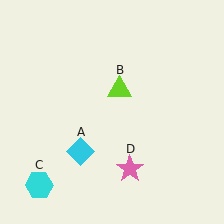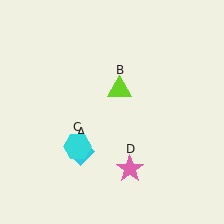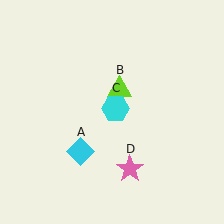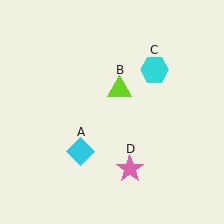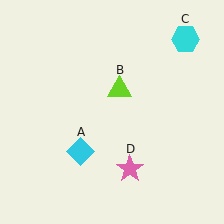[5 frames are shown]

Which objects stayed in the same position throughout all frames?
Cyan diamond (object A) and lime triangle (object B) and pink star (object D) remained stationary.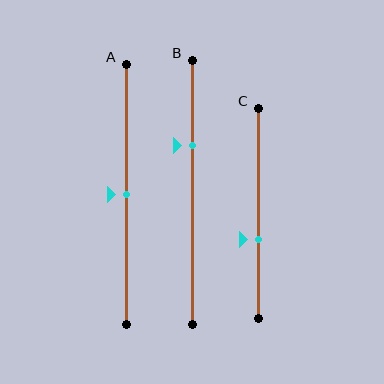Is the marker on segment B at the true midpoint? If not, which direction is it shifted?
No, the marker on segment B is shifted upward by about 18% of the segment length.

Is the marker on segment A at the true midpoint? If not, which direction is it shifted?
Yes, the marker on segment A is at the true midpoint.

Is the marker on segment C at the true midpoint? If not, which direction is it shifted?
No, the marker on segment C is shifted downward by about 12% of the segment length.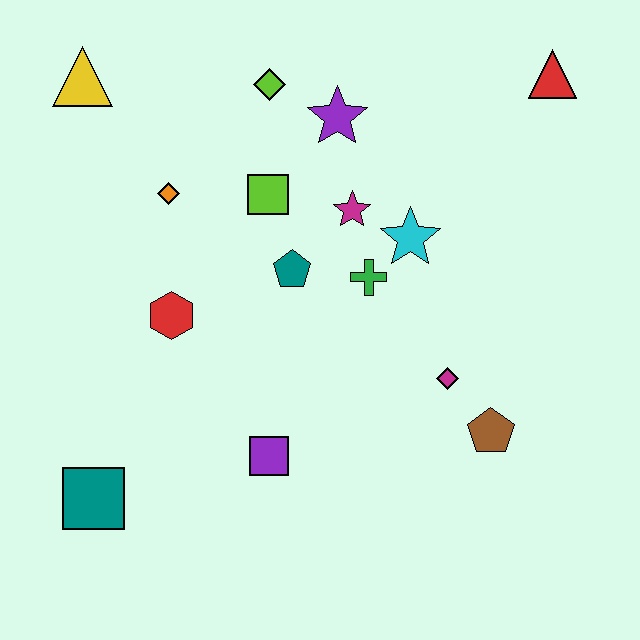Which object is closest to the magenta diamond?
The brown pentagon is closest to the magenta diamond.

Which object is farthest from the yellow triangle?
The brown pentagon is farthest from the yellow triangle.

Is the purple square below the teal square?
No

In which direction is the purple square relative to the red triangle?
The purple square is below the red triangle.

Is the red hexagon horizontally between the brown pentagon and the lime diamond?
No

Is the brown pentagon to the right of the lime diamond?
Yes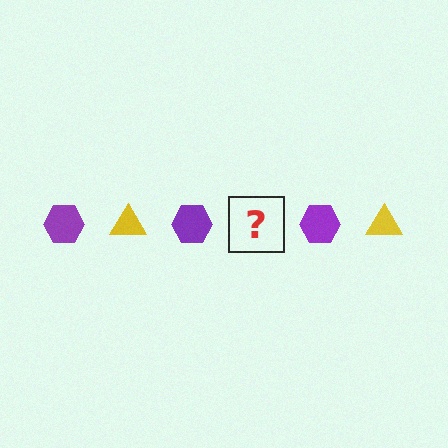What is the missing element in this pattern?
The missing element is a yellow triangle.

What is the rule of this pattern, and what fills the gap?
The rule is that the pattern alternates between purple hexagon and yellow triangle. The gap should be filled with a yellow triangle.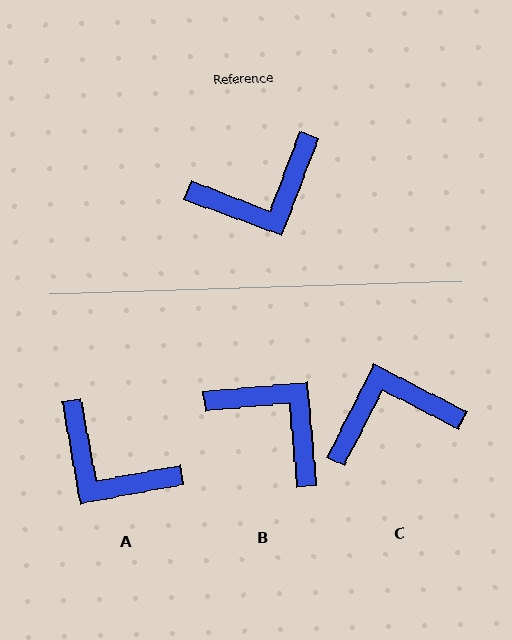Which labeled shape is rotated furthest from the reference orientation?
C, about 174 degrees away.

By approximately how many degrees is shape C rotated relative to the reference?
Approximately 174 degrees counter-clockwise.